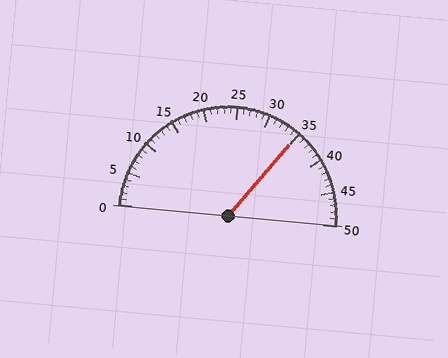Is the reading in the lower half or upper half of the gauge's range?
The reading is in the upper half of the range (0 to 50).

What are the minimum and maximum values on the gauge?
The gauge ranges from 0 to 50.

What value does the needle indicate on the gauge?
The needle indicates approximately 35.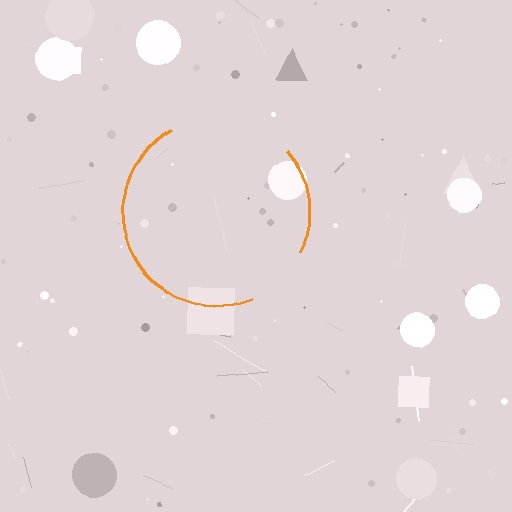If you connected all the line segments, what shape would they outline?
They would outline a circle.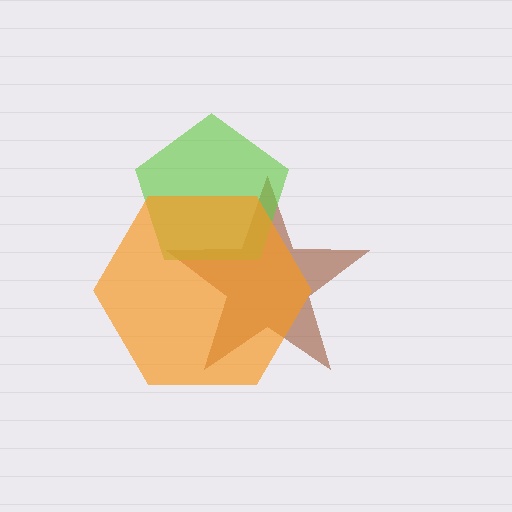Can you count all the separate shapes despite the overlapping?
Yes, there are 3 separate shapes.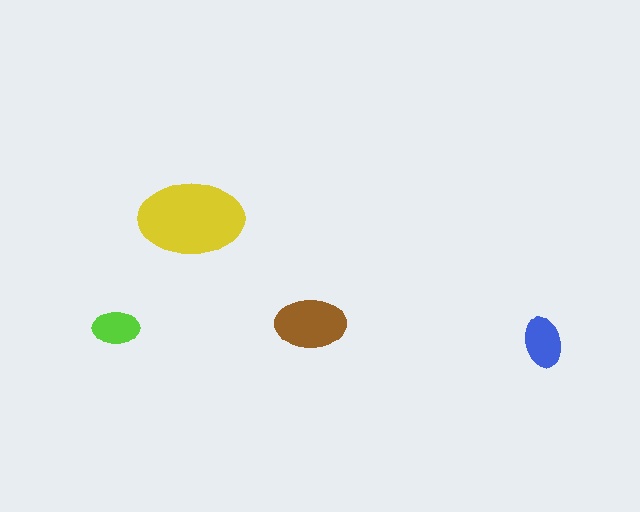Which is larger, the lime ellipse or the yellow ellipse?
The yellow one.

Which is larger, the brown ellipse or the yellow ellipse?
The yellow one.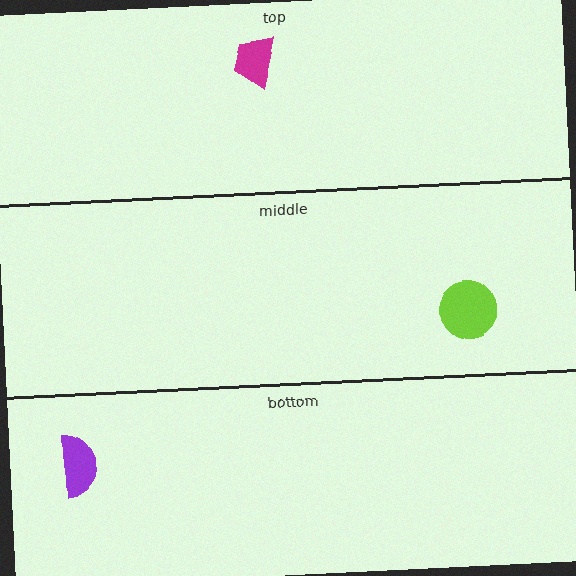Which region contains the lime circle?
The middle region.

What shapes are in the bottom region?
The purple semicircle.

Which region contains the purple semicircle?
The bottom region.